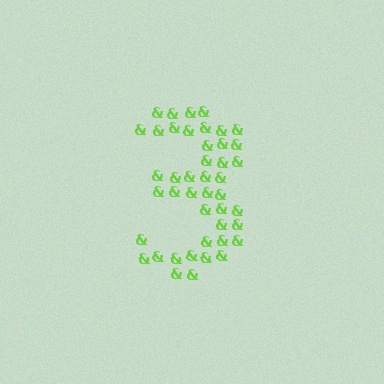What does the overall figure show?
The overall figure shows the digit 3.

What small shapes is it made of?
It is made of small ampersands.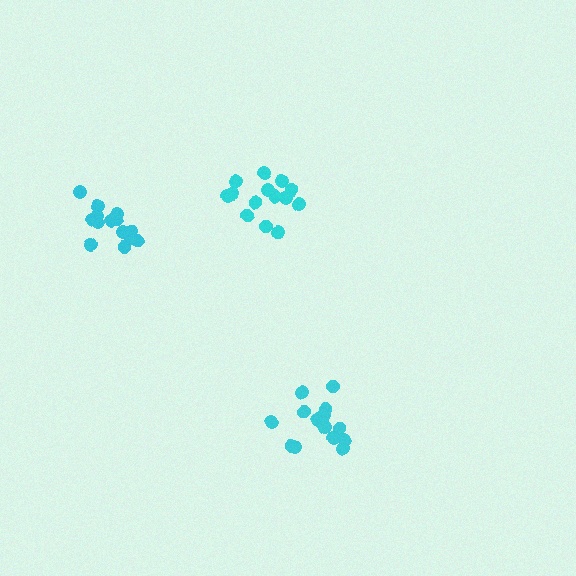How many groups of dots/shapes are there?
There are 3 groups.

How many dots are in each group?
Group 1: 14 dots, Group 2: 16 dots, Group 3: 16 dots (46 total).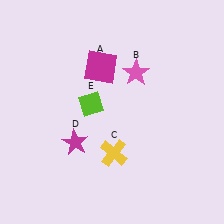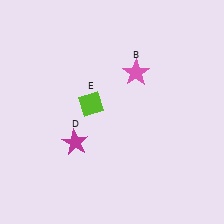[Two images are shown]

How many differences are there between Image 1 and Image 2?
There are 2 differences between the two images.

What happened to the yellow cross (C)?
The yellow cross (C) was removed in Image 2. It was in the bottom-right area of Image 1.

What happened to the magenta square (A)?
The magenta square (A) was removed in Image 2. It was in the top-left area of Image 1.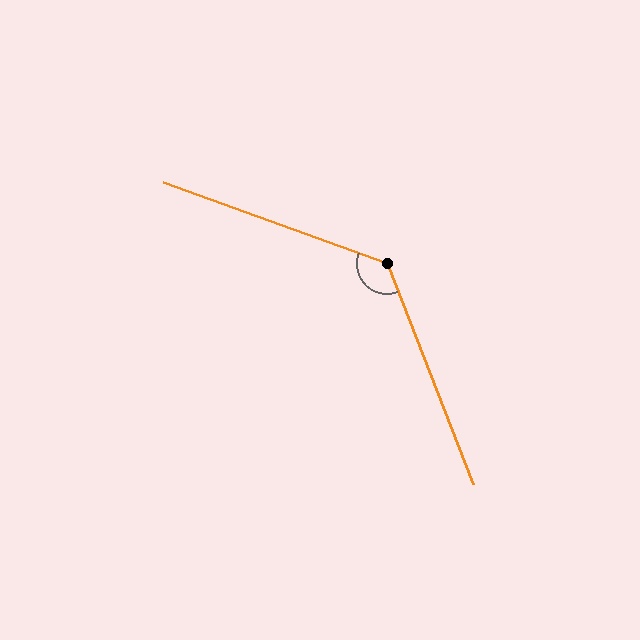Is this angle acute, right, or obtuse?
It is obtuse.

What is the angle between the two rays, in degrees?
Approximately 131 degrees.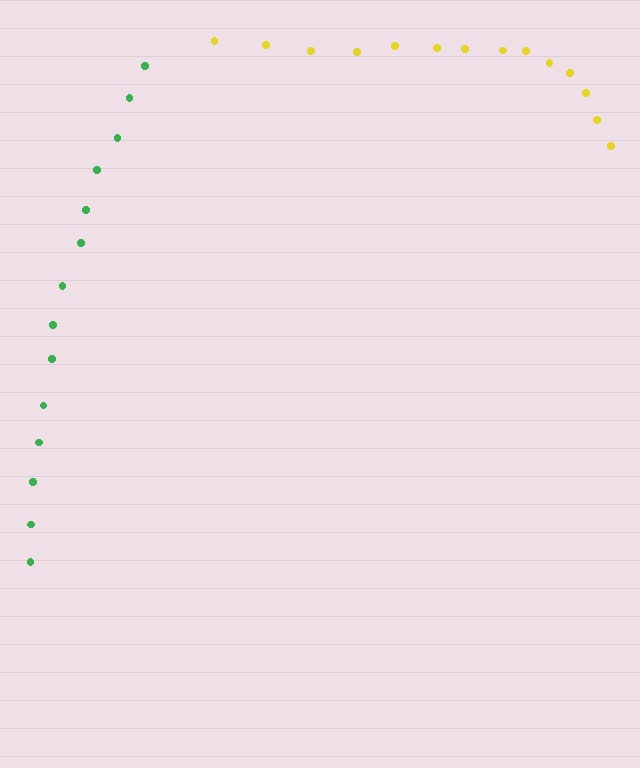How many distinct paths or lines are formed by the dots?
There are 2 distinct paths.